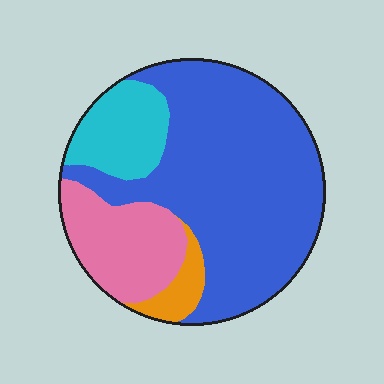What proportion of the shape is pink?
Pink takes up about one fifth (1/5) of the shape.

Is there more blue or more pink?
Blue.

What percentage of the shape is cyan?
Cyan takes up less than a sixth of the shape.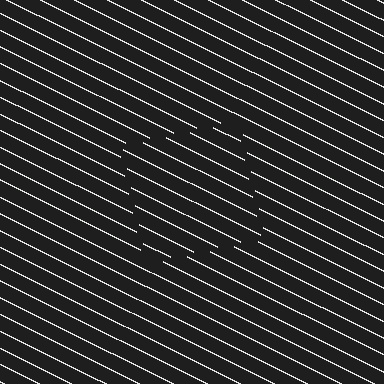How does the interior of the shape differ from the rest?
The interior of the shape contains the same grating, shifted by half a period — the contour is defined by the phase discontinuity where line-ends from the inner and outer gratings abut.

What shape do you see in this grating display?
An illusory square. The interior of the shape contains the same grating, shifted by half a period — the contour is defined by the phase discontinuity where line-ends from the inner and outer gratings abut.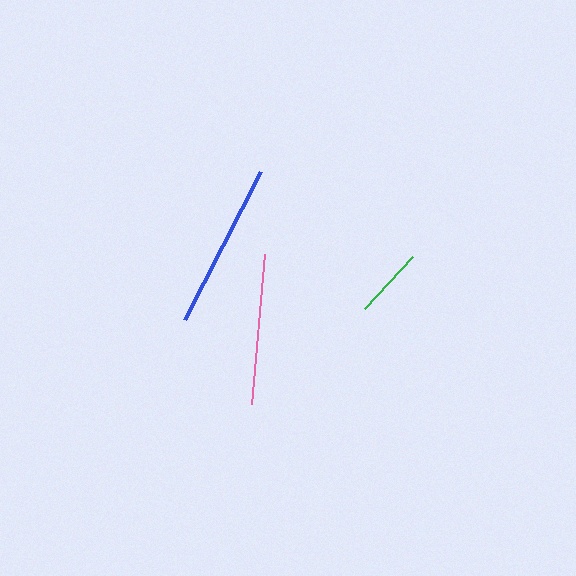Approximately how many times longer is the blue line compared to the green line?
The blue line is approximately 2.4 times the length of the green line.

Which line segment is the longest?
The blue line is the longest at approximately 167 pixels.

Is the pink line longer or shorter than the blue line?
The blue line is longer than the pink line.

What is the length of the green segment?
The green segment is approximately 71 pixels long.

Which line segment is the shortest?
The green line is the shortest at approximately 71 pixels.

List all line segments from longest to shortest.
From longest to shortest: blue, pink, green.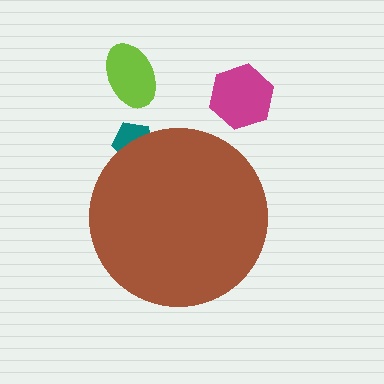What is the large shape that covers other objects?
A brown circle.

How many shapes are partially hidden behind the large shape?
1 shape is partially hidden.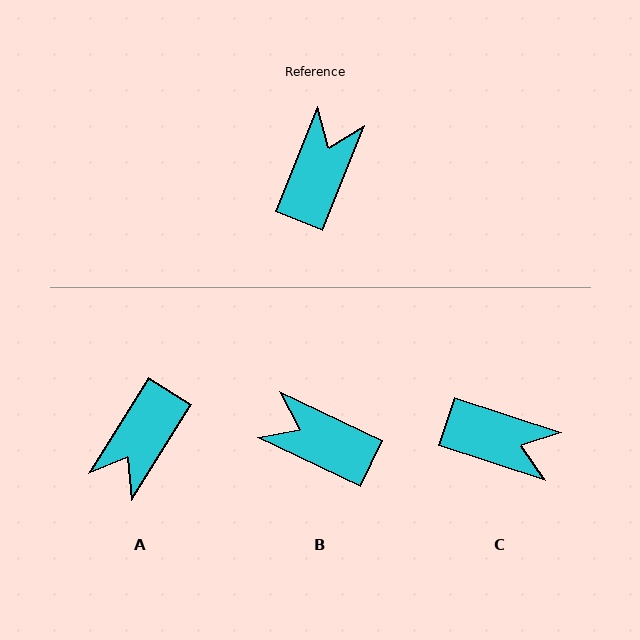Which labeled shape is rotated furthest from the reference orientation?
A, about 170 degrees away.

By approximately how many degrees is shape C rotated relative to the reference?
Approximately 86 degrees clockwise.